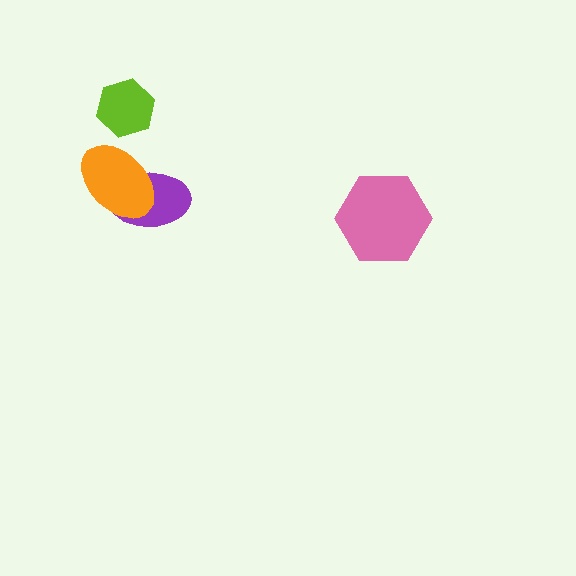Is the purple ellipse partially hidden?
Yes, it is partially covered by another shape.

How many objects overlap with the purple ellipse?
1 object overlaps with the purple ellipse.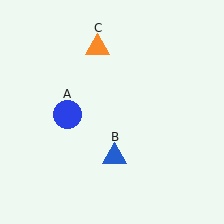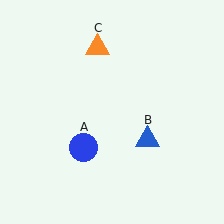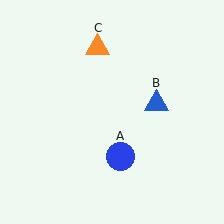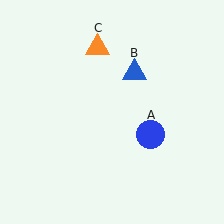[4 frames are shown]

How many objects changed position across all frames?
2 objects changed position: blue circle (object A), blue triangle (object B).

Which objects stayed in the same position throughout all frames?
Orange triangle (object C) remained stationary.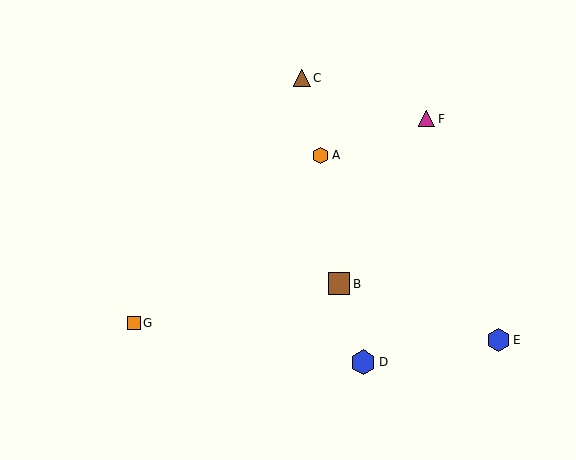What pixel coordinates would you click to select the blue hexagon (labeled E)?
Click at (498, 340) to select the blue hexagon E.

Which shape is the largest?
The blue hexagon (labeled D) is the largest.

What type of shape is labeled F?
Shape F is a magenta triangle.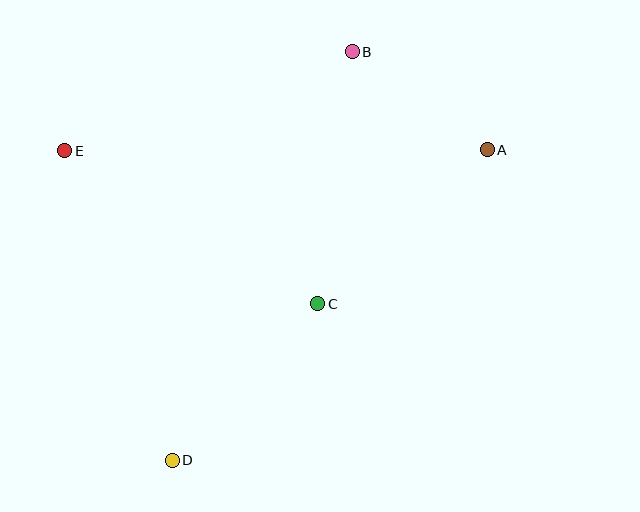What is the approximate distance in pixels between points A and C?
The distance between A and C is approximately 229 pixels.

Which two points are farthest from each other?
Points B and D are farthest from each other.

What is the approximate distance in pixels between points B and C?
The distance between B and C is approximately 254 pixels.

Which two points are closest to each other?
Points A and B are closest to each other.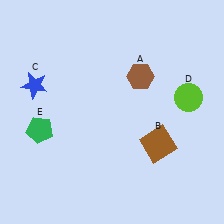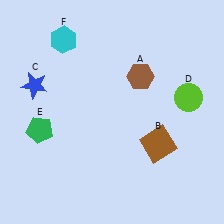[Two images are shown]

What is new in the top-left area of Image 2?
A cyan hexagon (F) was added in the top-left area of Image 2.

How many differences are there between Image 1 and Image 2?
There is 1 difference between the two images.